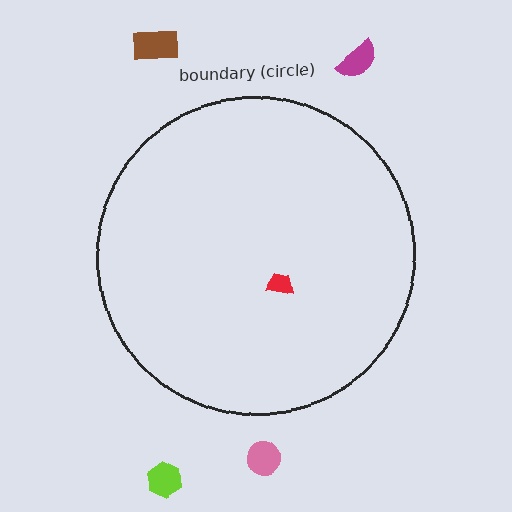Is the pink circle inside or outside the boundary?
Outside.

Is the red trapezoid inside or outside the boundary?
Inside.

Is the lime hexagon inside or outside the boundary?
Outside.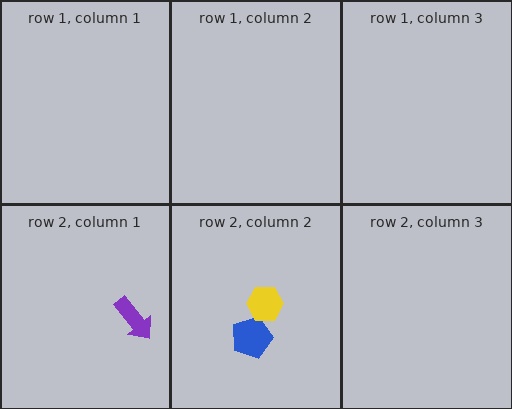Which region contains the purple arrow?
The row 2, column 1 region.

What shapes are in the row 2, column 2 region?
The blue pentagon, the yellow hexagon.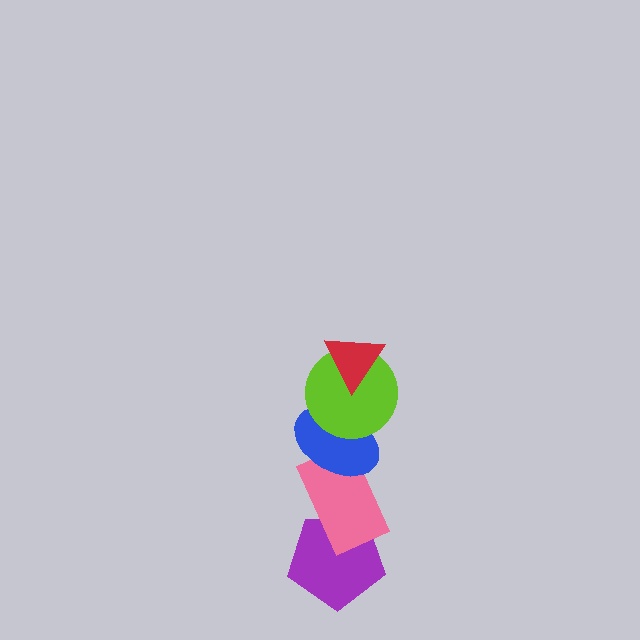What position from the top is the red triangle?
The red triangle is 1st from the top.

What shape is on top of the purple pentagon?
The pink rectangle is on top of the purple pentagon.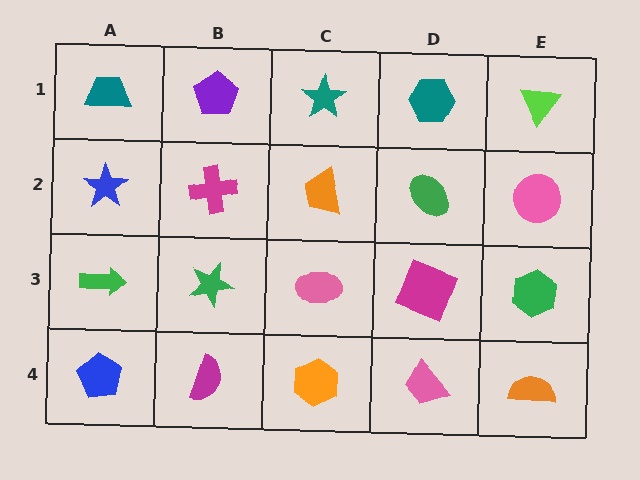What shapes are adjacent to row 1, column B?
A magenta cross (row 2, column B), a teal trapezoid (row 1, column A), a teal star (row 1, column C).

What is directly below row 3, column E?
An orange semicircle.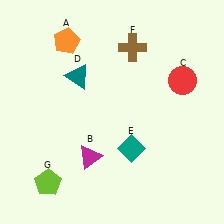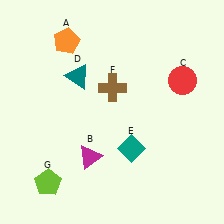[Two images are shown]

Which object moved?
The brown cross (F) moved down.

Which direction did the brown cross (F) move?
The brown cross (F) moved down.